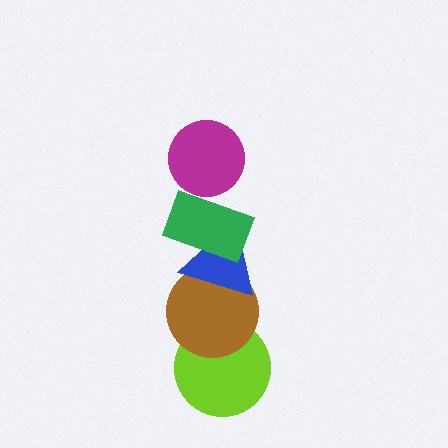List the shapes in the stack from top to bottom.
From top to bottom: the magenta circle, the green rectangle, the blue triangle, the brown circle, the lime circle.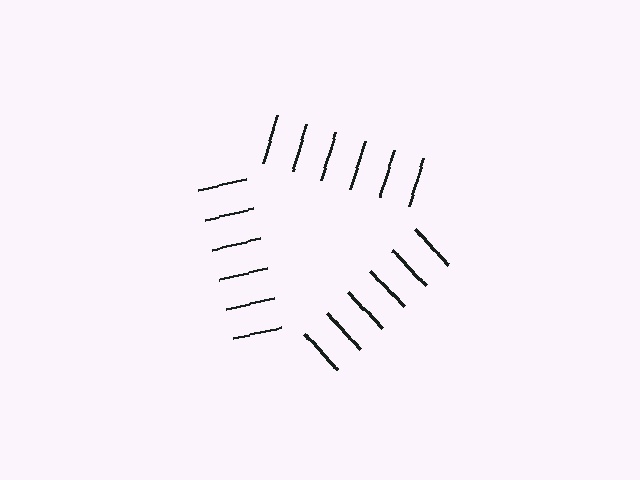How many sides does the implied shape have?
3 sides — the line-ends trace a triangle.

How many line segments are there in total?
18 — 6 along each of the 3 edges.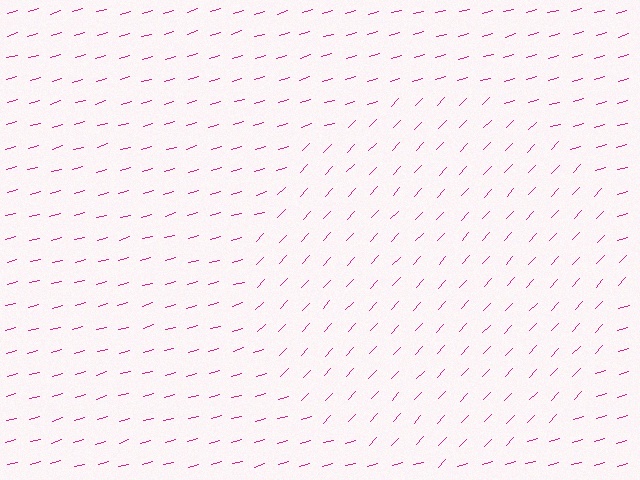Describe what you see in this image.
The image is filled with small magenta line segments. A circle region in the image has lines oriented differently from the surrounding lines, creating a visible texture boundary.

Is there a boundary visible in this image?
Yes, there is a texture boundary formed by a change in line orientation.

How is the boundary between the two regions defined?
The boundary is defined purely by a change in line orientation (approximately 31 degrees difference). All lines are the same color and thickness.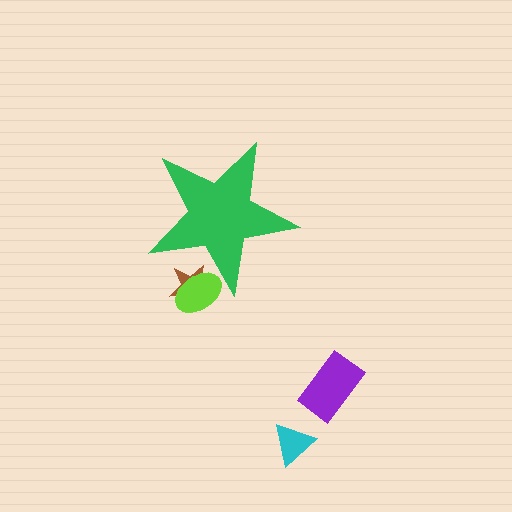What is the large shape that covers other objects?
A green star.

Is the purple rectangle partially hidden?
No, the purple rectangle is fully visible.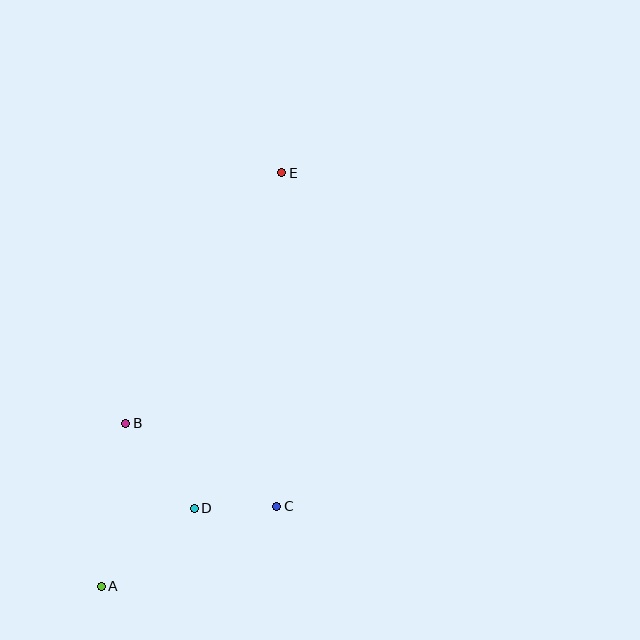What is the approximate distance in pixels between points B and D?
The distance between B and D is approximately 109 pixels.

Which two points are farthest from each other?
Points A and E are farthest from each other.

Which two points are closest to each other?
Points C and D are closest to each other.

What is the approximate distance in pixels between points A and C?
The distance between A and C is approximately 193 pixels.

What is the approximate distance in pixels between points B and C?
The distance between B and C is approximately 172 pixels.